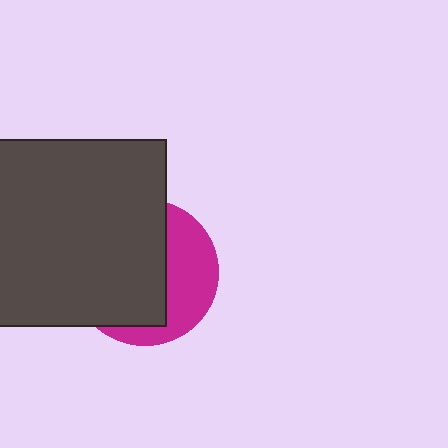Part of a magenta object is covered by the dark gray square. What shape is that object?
It is a circle.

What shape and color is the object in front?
The object in front is a dark gray square.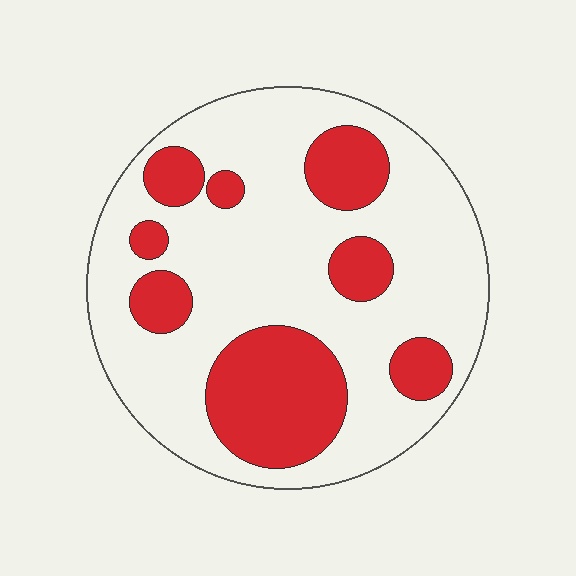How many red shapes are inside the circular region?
8.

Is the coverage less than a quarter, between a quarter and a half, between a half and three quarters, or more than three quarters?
Between a quarter and a half.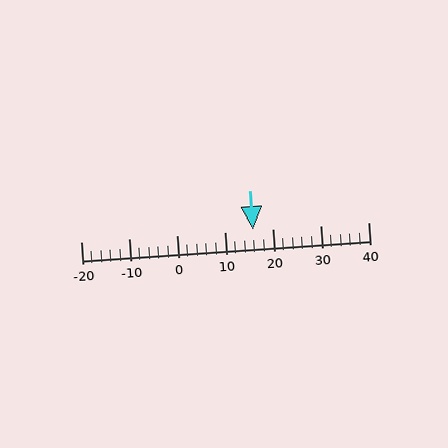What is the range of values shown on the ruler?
The ruler shows values from -20 to 40.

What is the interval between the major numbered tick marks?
The major tick marks are spaced 10 units apart.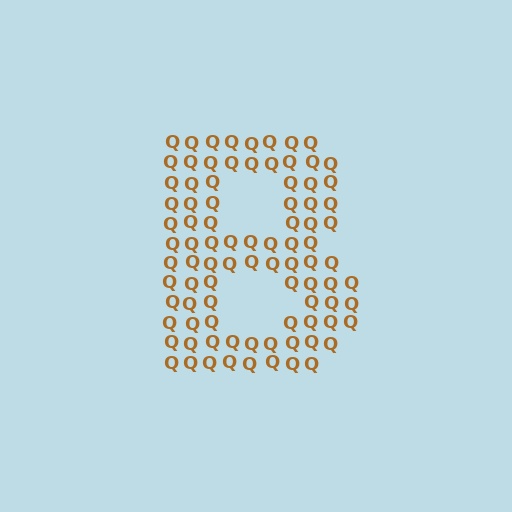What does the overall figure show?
The overall figure shows the letter B.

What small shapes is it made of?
It is made of small letter Q's.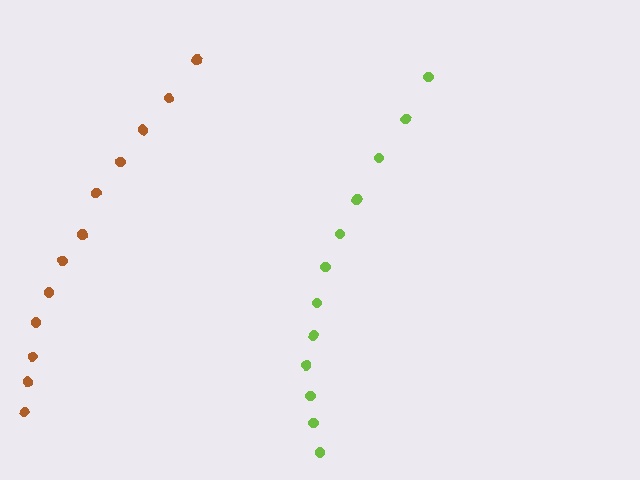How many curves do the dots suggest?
There are 2 distinct paths.